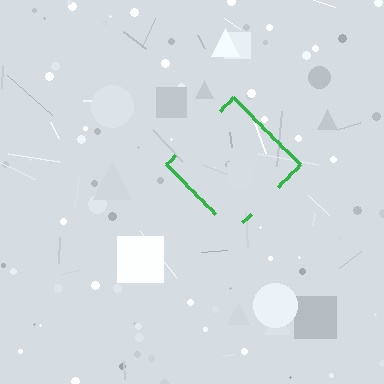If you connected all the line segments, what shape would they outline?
They would outline a diamond.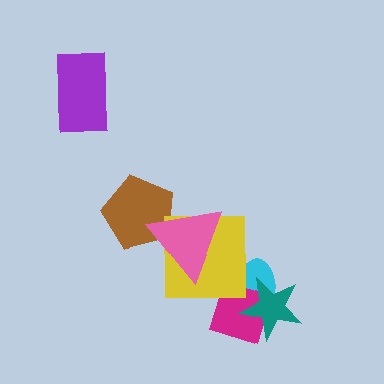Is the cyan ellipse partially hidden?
Yes, it is partially covered by another shape.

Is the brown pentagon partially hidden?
Yes, it is partially covered by another shape.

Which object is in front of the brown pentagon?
The pink triangle is in front of the brown pentagon.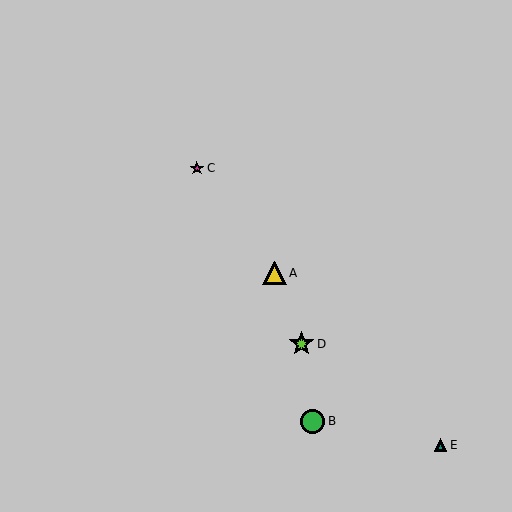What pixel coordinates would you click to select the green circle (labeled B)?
Click at (313, 421) to select the green circle B.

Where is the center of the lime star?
The center of the lime star is at (302, 344).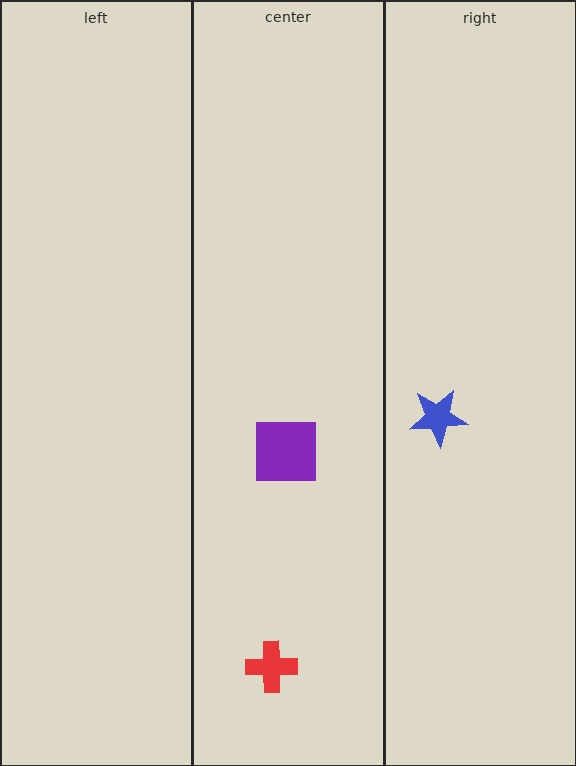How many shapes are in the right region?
1.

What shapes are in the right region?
The blue star.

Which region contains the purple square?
The center region.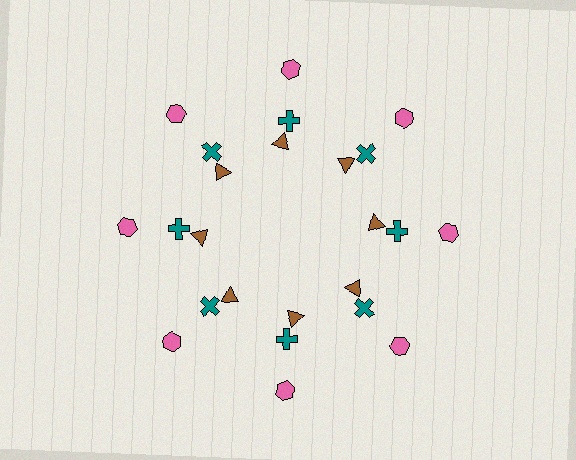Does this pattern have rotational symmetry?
Yes, this pattern has 8-fold rotational symmetry. It looks the same after rotating 45 degrees around the center.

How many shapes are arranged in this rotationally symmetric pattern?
There are 24 shapes, arranged in 8 groups of 3.